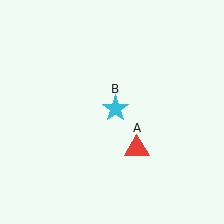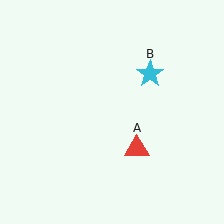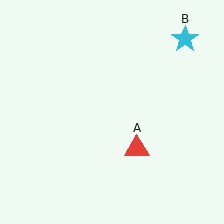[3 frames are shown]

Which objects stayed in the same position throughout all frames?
Red triangle (object A) remained stationary.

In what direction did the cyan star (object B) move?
The cyan star (object B) moved up and to the right.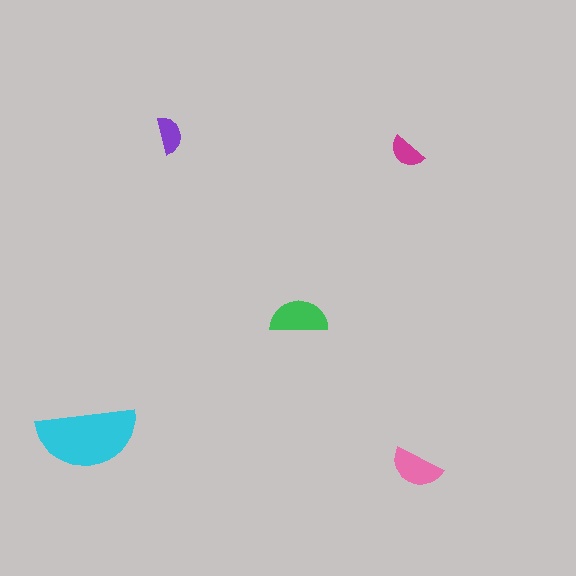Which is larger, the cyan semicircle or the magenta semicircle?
The cyan one.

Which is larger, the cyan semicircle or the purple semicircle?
The cyan one.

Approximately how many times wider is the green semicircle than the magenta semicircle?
About 1.5 times wider.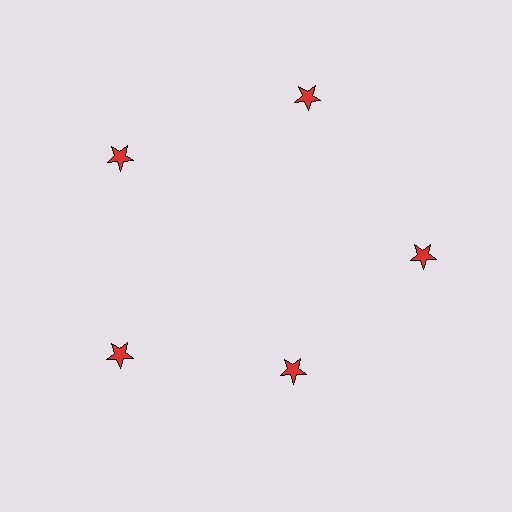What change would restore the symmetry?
The symmetry would be restored by moving it outward, back onto the ring so that all 5 stars sit at equal angles and equal distance from the center.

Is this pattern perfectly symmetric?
No. The 5 red stars are arranged in a ring, but one element near the 5 o'clock position is pulled inward toward the center, breaking the 5-fold rotational symmetry.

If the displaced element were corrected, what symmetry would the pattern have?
It would have 5-fold rotational symmetry — the pattern would map onto itself every 72 degrees.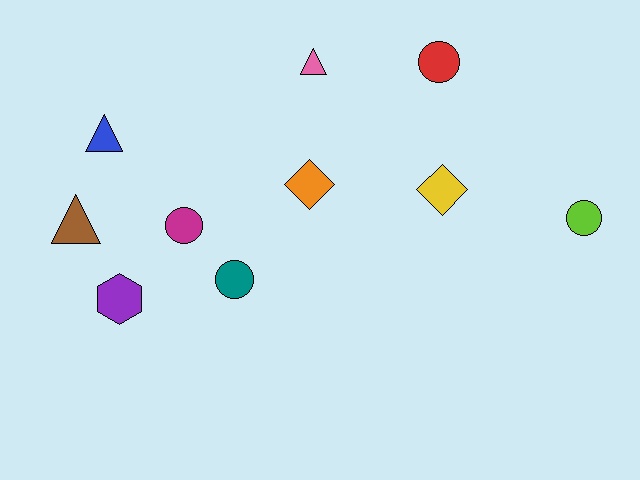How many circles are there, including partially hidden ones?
There are 4 circles.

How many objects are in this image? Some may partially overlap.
There are 10 objects.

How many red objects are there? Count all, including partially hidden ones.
There is 1 red object.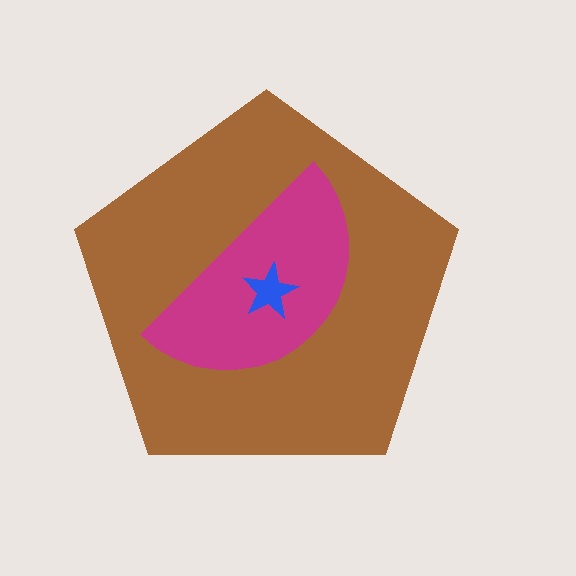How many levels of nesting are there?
3.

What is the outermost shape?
The brown pentagon.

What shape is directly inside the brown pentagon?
The magenta semicircle.